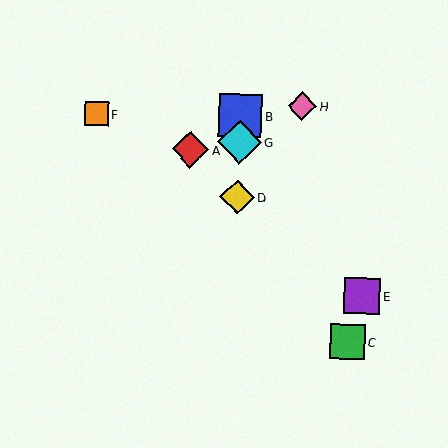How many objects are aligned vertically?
3 objects (B, D, G) are aligned vertically.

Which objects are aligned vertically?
Objects B, D, G are aligned vertically.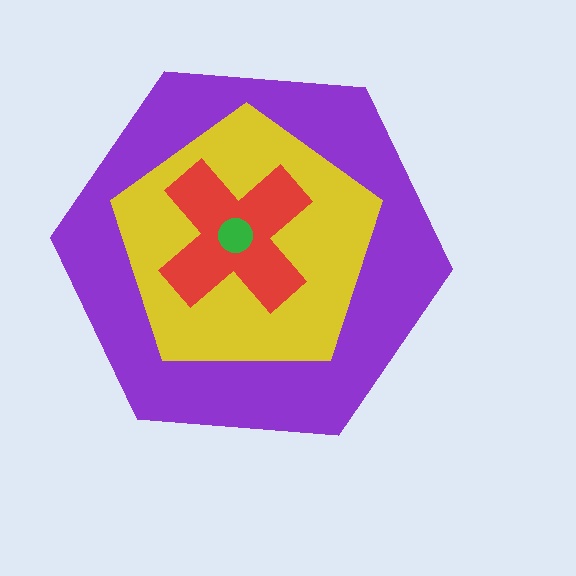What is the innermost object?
The green circle.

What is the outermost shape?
The purple hexagon.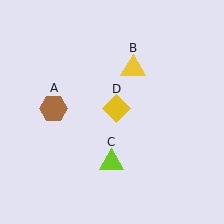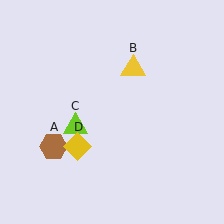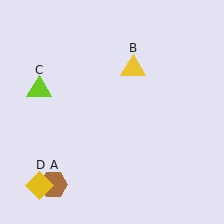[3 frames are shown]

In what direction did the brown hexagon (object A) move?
The brown hexagon (object A) moved down.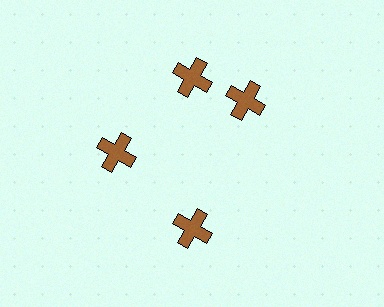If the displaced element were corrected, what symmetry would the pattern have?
It would have 4-fold rotational symmetry — the pattern would map onto itself every 90 degrees.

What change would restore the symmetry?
The symmetry would be restored by rotating it back into even spacing with its neighbors so that all 4 crosses sit at equal angles and equal distance from the center.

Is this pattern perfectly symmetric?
No. The 4 brown crosses are arranged in a ring, but one element near the 3 o'clock position is rotated out of alignment along the ring, breaking the 4-fold rotational symmetry.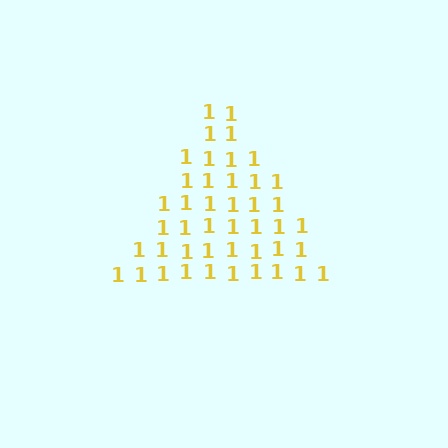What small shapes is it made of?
It is made of small digit 1's.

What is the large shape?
The large shape is a triangle.